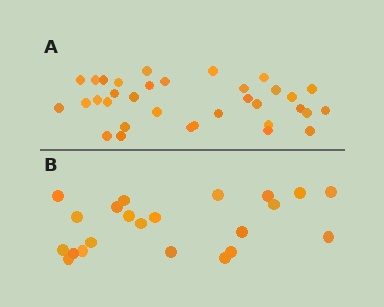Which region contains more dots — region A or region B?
Region A (the top region) has more dots.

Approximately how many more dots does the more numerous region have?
Region A has roughly 12 or so more dots than region B.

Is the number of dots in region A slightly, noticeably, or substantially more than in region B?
Region A has substantially more. The ratio is roughly 1.5 to 1.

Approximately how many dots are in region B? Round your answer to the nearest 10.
About 20 dots. (The exact count is 22, which rounds to 20.)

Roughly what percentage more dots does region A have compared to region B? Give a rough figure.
About 55% more.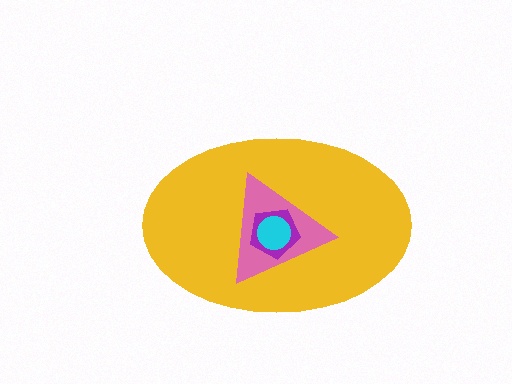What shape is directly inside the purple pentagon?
The cyan circle.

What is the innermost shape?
The cyan circle.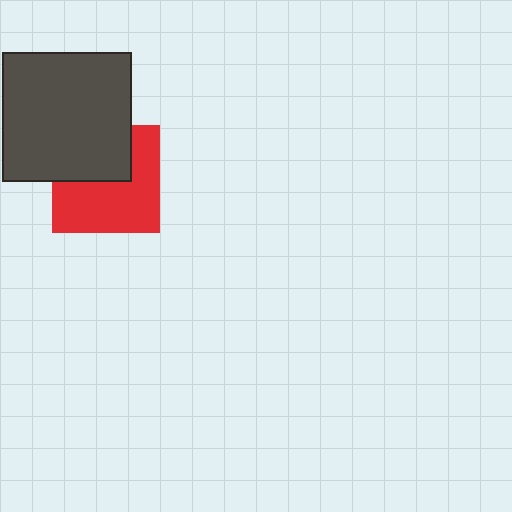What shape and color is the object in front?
The object in front is a dark gray square.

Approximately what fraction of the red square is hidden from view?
Roughly 38% of the red square is hidden behind the dark gray square.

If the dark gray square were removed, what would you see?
You would see the complete red square.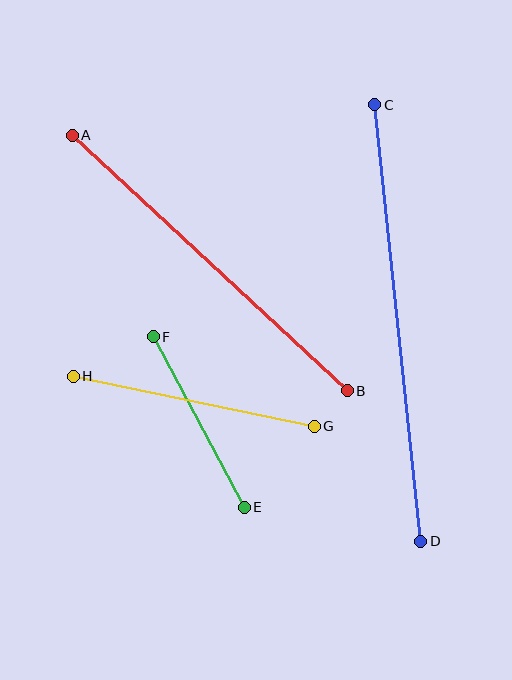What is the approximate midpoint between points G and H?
The midpoint is at approximately (194, 401) pixels.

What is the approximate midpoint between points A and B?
The midpoint is at approximately (210, 263) pixels.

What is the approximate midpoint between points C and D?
The midpoint is at approximately (398, 323) pixels.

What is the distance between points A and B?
The distance is approximately 375 pixels.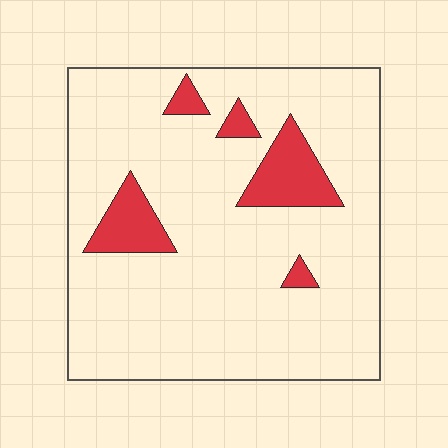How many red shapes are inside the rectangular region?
5.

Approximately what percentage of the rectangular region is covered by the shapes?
Approximately 10%.